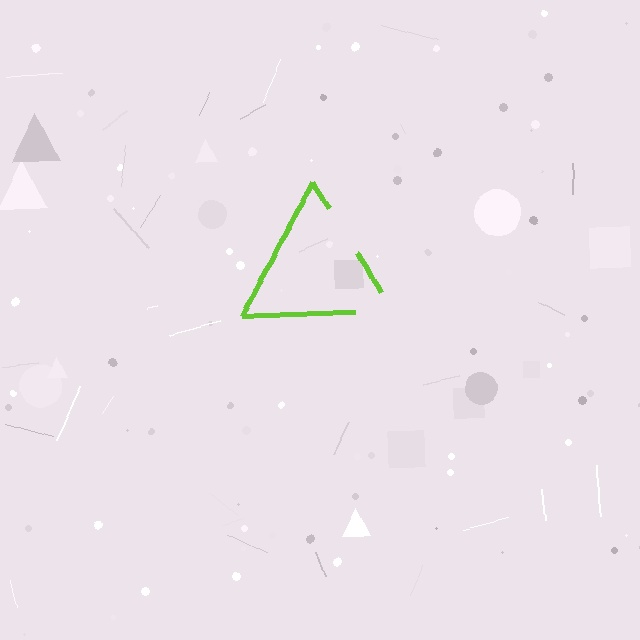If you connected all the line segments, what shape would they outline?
They would outline a triangle.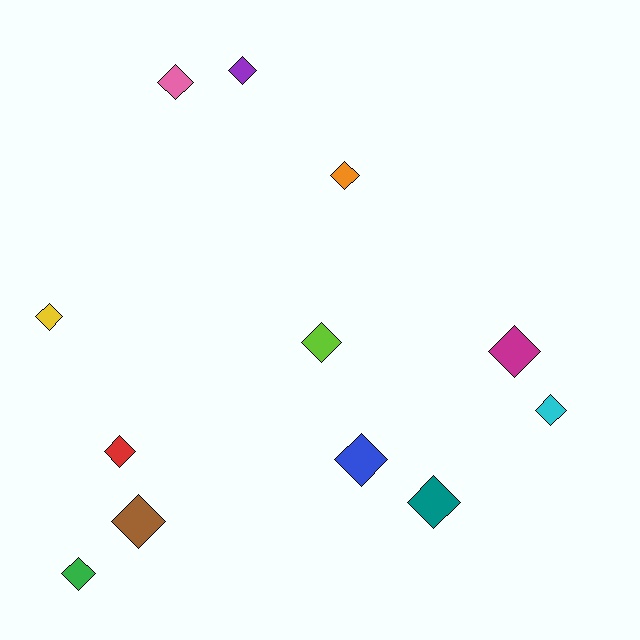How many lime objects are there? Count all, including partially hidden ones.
There is 1 lime object.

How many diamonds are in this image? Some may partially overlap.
There are 12 diamonds.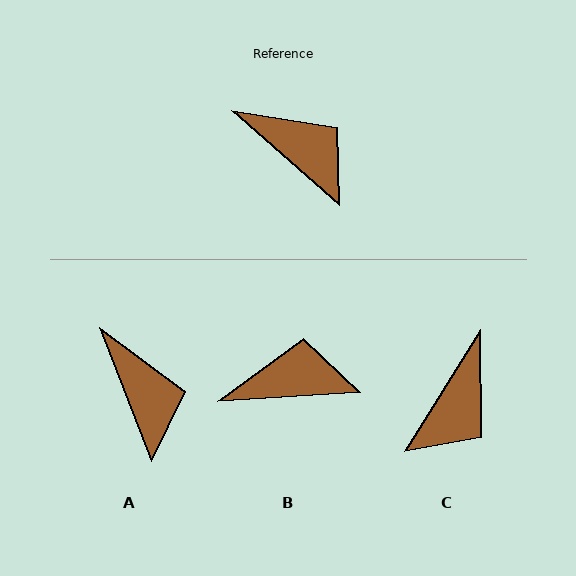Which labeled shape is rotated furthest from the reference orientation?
C, about 81 degrees away.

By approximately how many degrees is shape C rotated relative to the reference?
Approximately 81 degrees clockwise.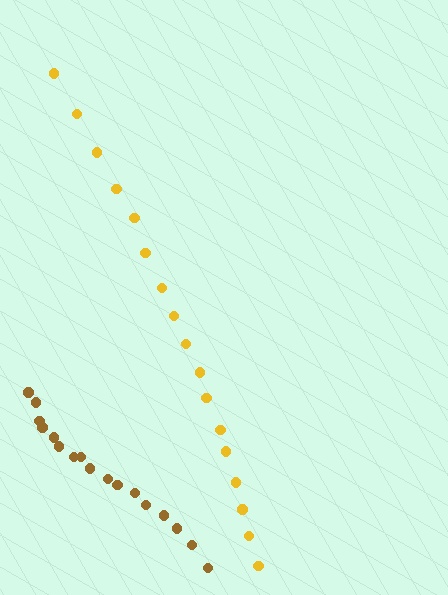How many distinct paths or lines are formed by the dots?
There are 2 distinct paths.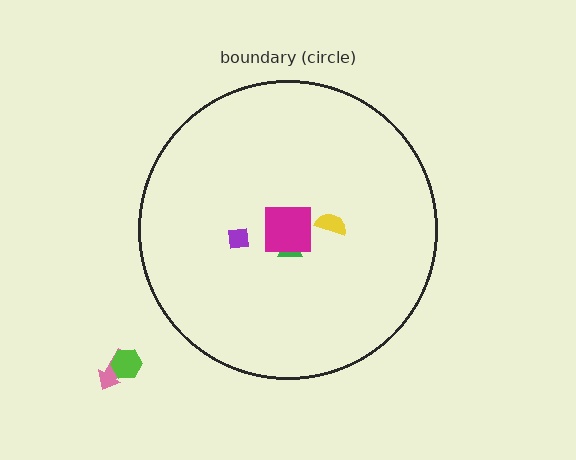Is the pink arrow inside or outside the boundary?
Outside.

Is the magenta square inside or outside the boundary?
Inside.